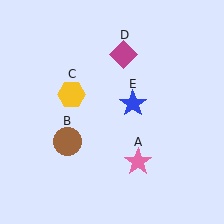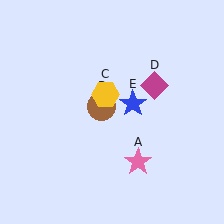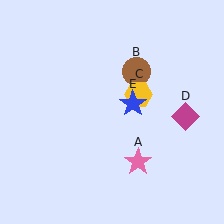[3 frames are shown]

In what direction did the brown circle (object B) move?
The brown circle (object B) moved up and to the right.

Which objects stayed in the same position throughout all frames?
Pink star (object A) and blue star (object E) remained stationary.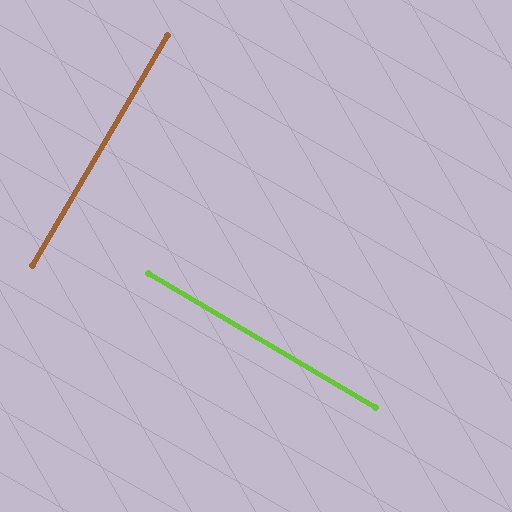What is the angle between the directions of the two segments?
Approximately 90 degrees.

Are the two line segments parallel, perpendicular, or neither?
Perpendicular — they meet at approximately 90°.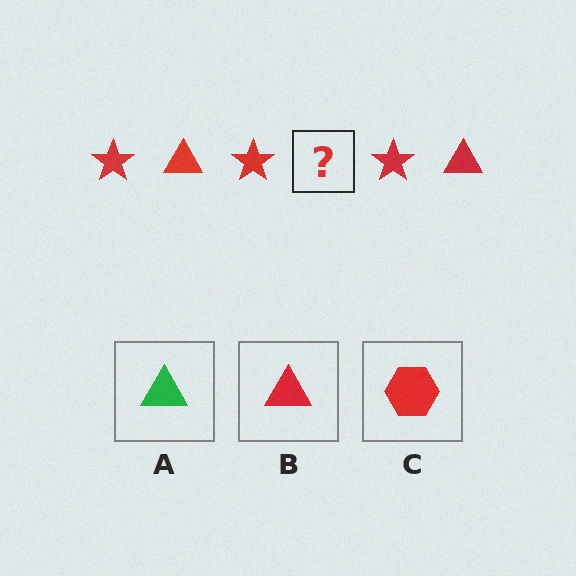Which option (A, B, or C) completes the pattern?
B.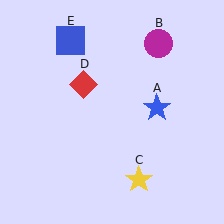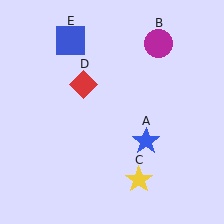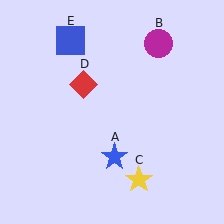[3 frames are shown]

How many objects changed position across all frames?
1 object changed position: blue star (object A).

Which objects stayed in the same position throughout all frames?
Magenta circle (object B) and yellow star (object C) and red diamond (object D) and blue square (object E) remained stationary.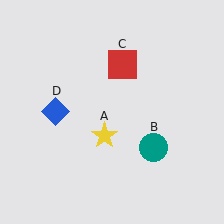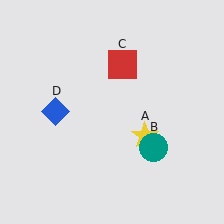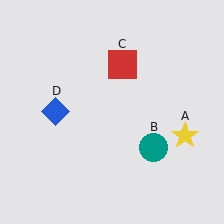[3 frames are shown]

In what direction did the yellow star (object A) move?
The yellow star (object A) moved right.